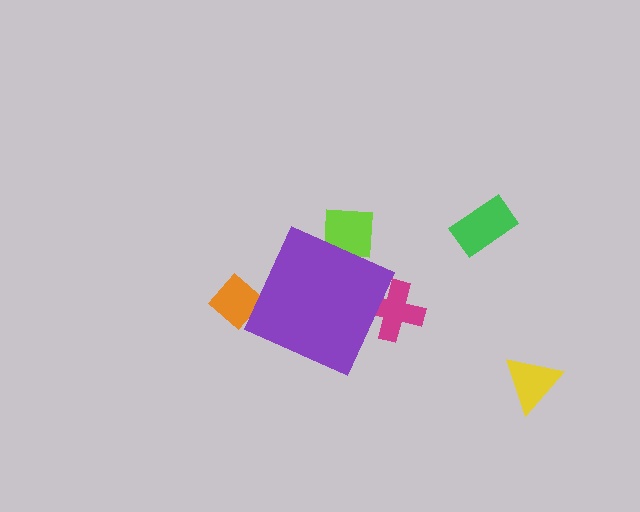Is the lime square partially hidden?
Yes, the lime square is partially hidden behind the purple diamond.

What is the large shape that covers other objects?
A purple diamond.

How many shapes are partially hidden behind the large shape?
3 shapes are partially hidden.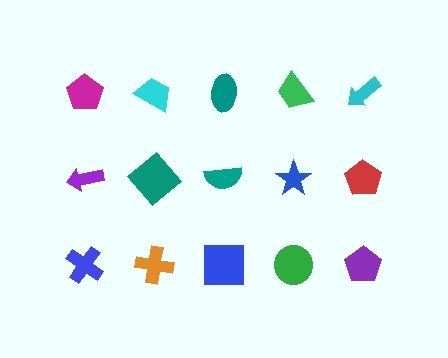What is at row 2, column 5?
A red pentagon.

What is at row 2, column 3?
A teal semicircle.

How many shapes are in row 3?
5 shapes.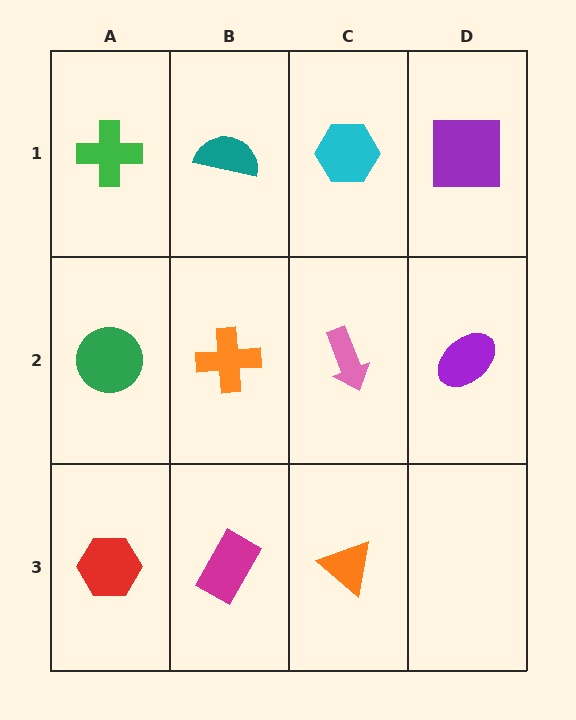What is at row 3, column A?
A red hexagon.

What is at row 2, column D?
A purple ellipse.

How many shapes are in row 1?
4 shapes.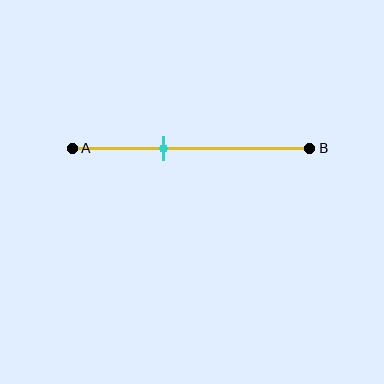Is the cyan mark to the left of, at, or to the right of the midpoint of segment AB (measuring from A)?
The cyan mark is to the left of the midpoint of segment AB.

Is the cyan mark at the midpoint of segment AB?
No, the mark is at about 40% from A, not at the 50% midpoint.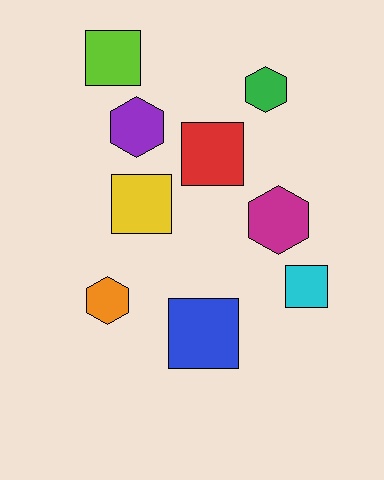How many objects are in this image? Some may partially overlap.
There are 9 objects.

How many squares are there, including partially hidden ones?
There are 5 squares.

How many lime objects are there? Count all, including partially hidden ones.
There is 1 lime object.